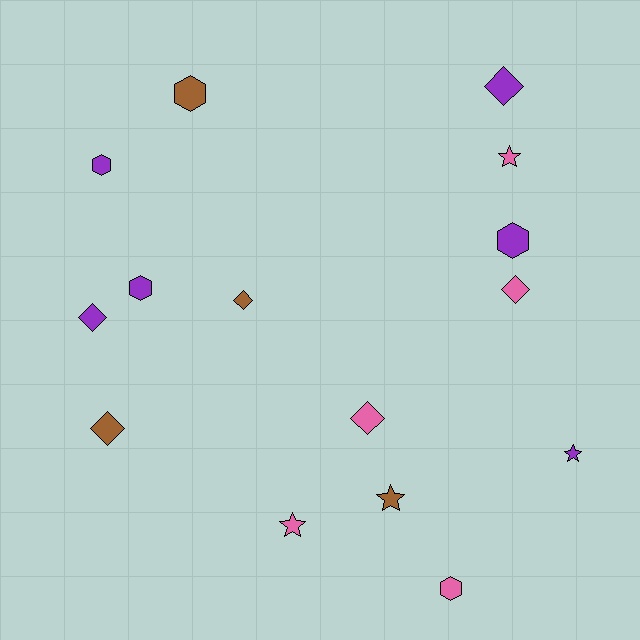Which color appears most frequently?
Purple, with 6 objects.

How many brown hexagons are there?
There is 1 brown hexagon.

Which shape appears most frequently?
Diamond, with 6 objects.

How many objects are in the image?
There are 15 objects.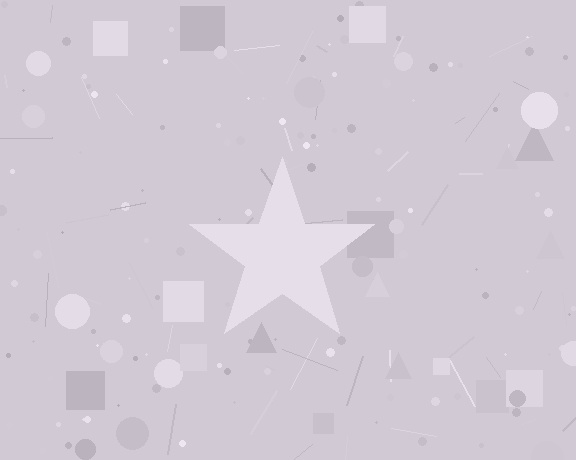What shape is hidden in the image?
A star is hidden in the image.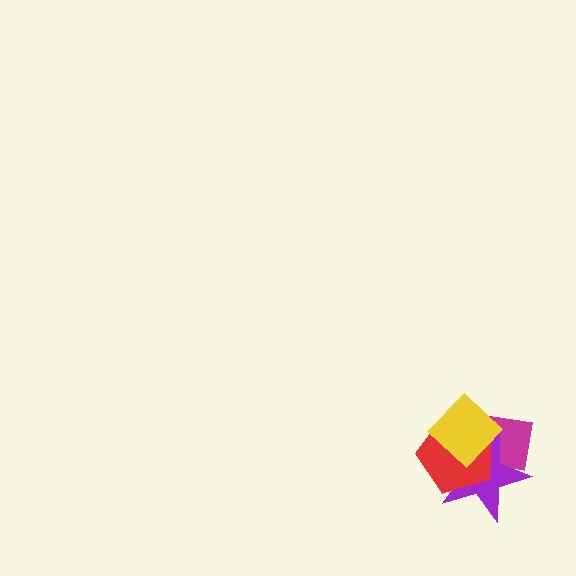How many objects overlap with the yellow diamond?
3 objects overlap with the yellow diamond.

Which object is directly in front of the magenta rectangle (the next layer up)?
The purple star is directly in front of the magenta rectangle.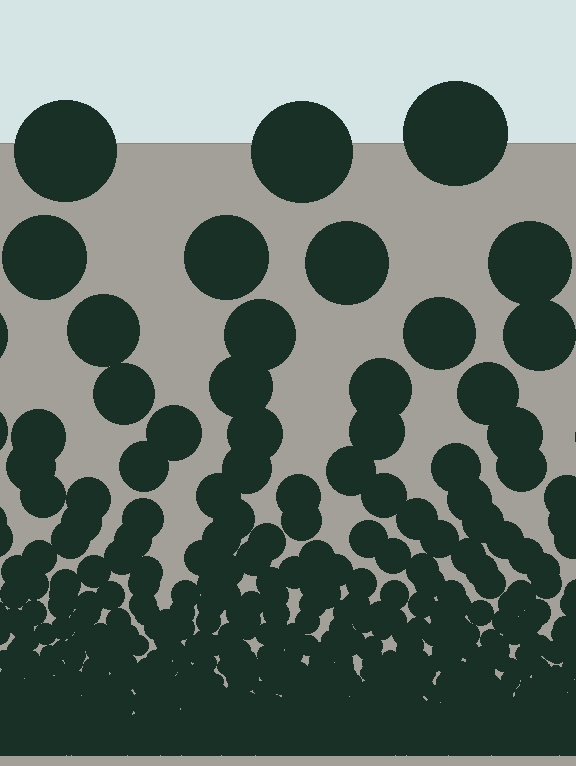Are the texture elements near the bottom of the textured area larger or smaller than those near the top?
Smaller. The gradient is inverted — elements near the bottom are smaller and denser.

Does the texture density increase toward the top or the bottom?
Density increases toward the bottom.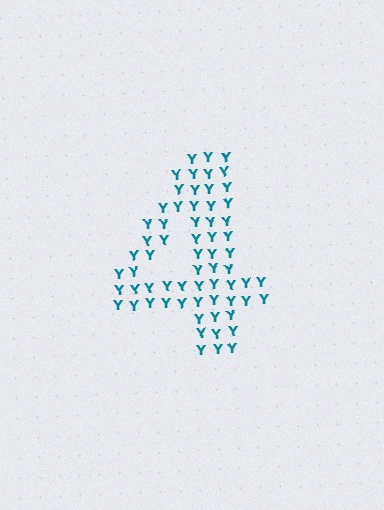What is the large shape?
The large shape is the digit 4.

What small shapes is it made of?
It is made of small letter Y's.